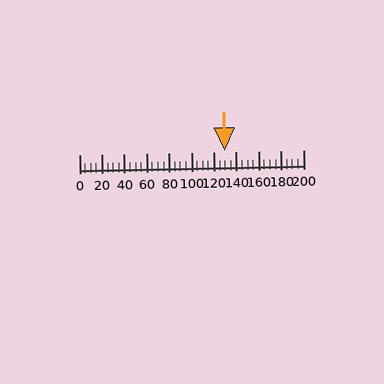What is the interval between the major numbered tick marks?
The major tick marks are spaced 20 units apart.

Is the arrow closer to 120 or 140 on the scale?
The arrow is closer to 140.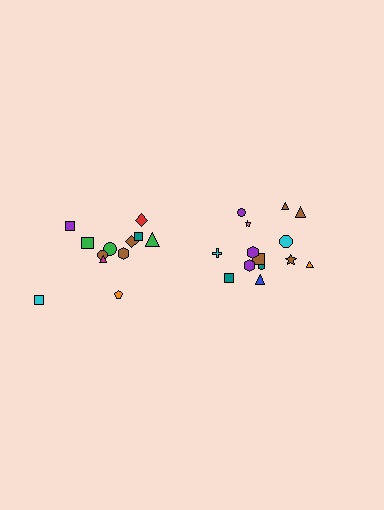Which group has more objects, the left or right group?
The right group.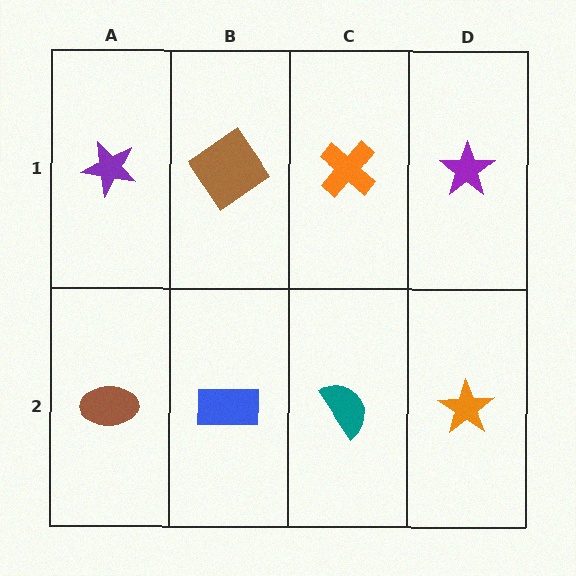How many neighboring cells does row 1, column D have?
2.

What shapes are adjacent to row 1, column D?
An orange star (row 2, column D), an orange cross (row 1, column C).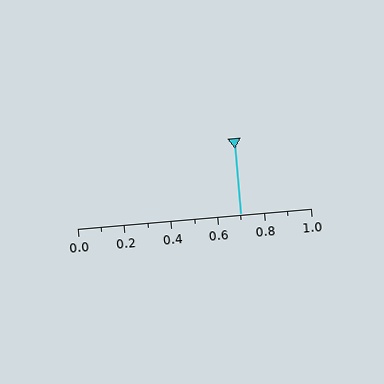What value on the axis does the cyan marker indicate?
The marker indicates approximately 0.7.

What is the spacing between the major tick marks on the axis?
The major ticks are spaced 0.2 apart.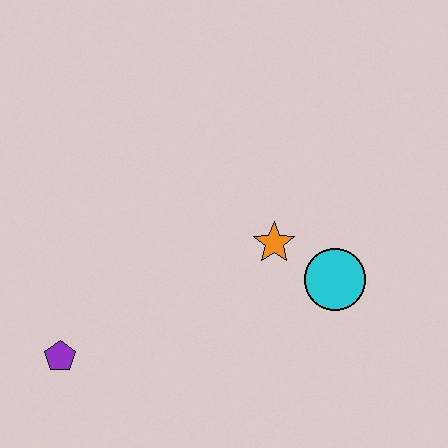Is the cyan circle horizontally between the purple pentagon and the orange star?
No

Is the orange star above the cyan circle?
Yes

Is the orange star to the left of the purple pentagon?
No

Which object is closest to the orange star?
The cyan circle is closest to the orange star.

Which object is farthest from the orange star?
The purple pentagon is farthest from the orange star.